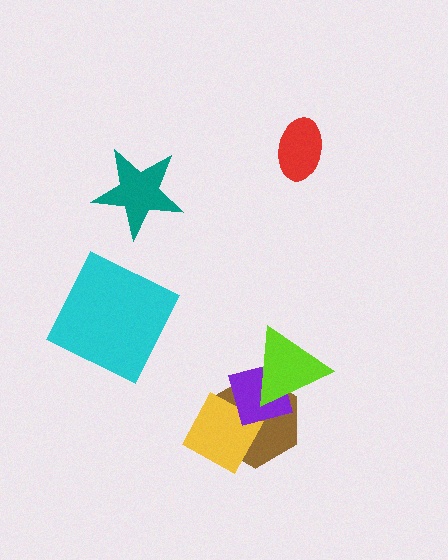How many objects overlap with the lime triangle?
2 objects overlap with the lime triangle.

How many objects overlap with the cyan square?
0 objects overlap with the cyan square.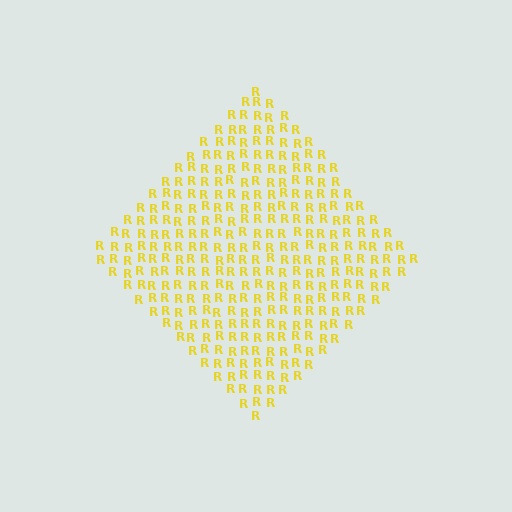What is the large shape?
The large shape is a diamond.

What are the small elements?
The small elements are letter R's.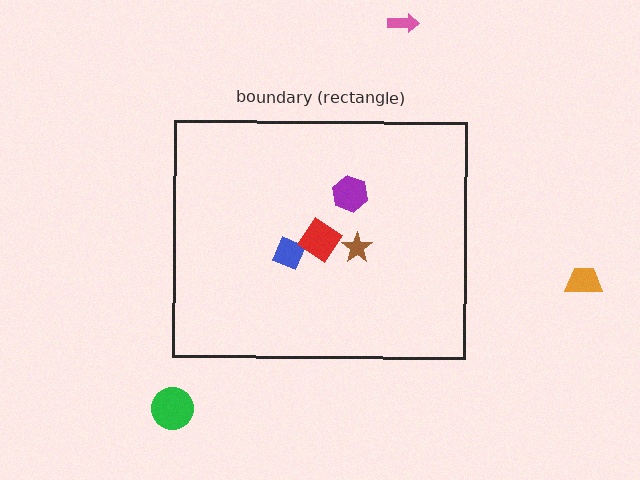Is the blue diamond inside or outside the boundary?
Inside.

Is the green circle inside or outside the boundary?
Outside.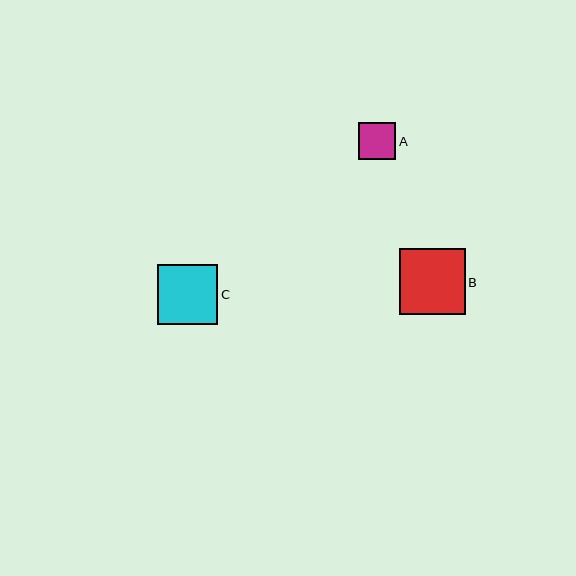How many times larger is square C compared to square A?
Square C is approximately 1.6 times the size of square A.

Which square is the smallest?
Square A is the smallest with a size of approximately 38 pixels.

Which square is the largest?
Square B is the largest with a size of approximately 65 pixels.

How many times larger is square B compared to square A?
Square B is approximately 1.7 times the size of square A.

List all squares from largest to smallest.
From largest to smallest: B, C, A.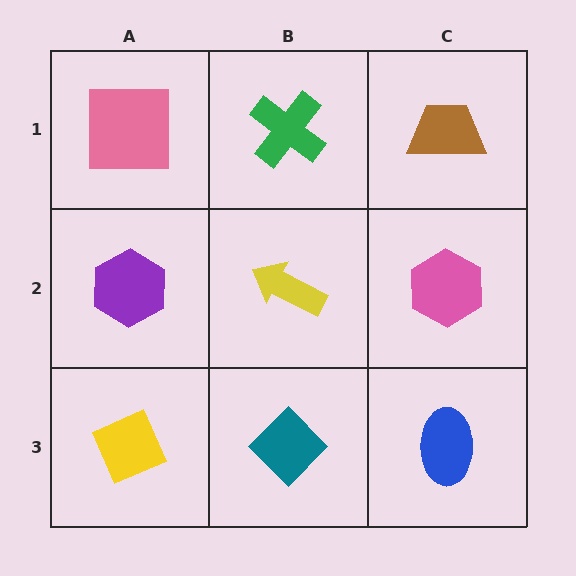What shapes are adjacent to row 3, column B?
A yellow arrow (row 2, column B), a yellow diamond (row 3, column A), a blue ellipse (row 3, column C).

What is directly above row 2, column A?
A pink square.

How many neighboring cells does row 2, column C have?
3.